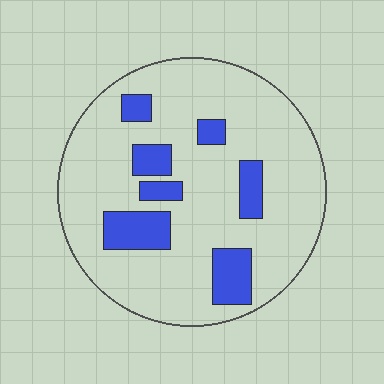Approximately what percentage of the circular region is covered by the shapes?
Approximately 20%.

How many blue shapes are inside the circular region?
7.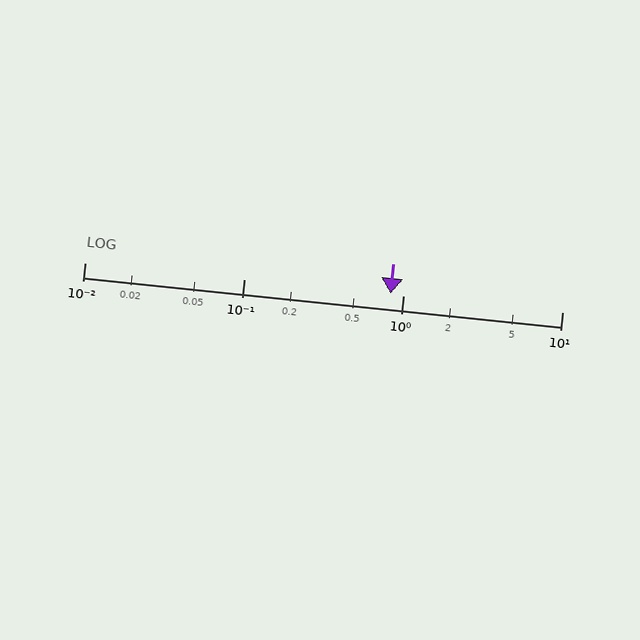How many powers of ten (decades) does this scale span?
The scale spans 3 decades, from 0.01 to 10.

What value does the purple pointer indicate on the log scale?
The pointer indicates approximately 0.83.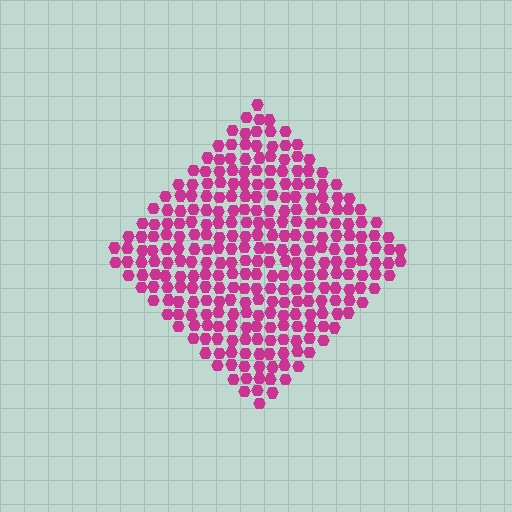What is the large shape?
The large shape is a diamond.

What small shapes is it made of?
It is made of small hexagons.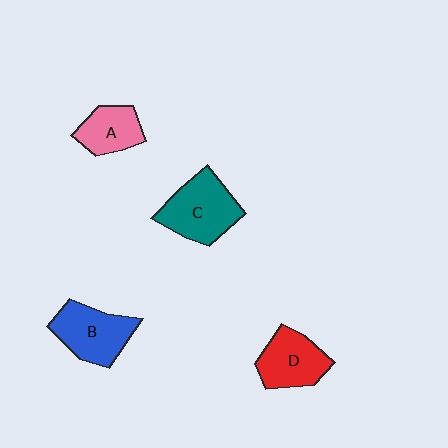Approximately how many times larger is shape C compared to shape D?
Approximately 1.2 times.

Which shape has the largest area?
Shape C (teal).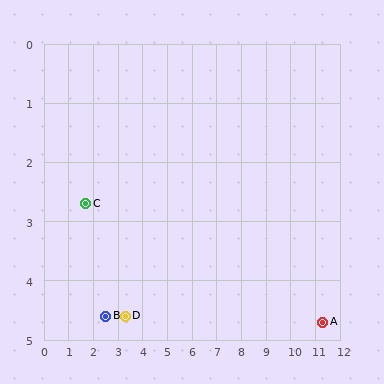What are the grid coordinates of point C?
Point C is at approximately (1.7, 2.7).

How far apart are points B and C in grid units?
Points B and C are about 2.1 grid units apart.